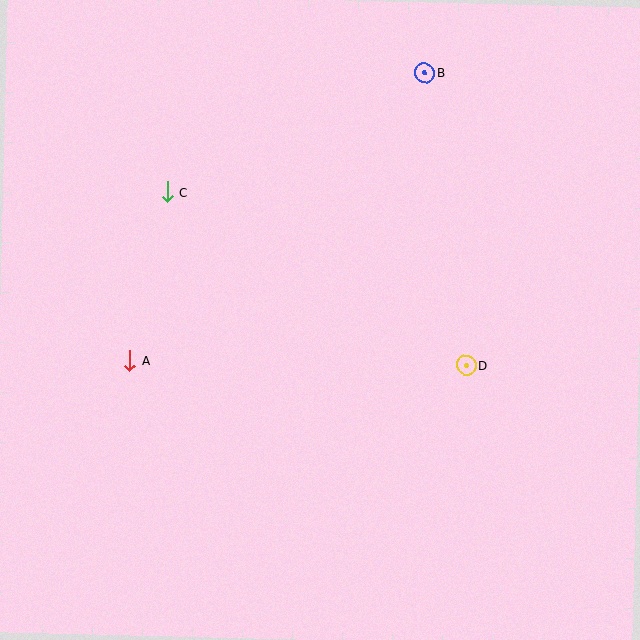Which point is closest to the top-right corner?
Point B is closest to the top-right corner.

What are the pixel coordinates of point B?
Point B is at (425, 73).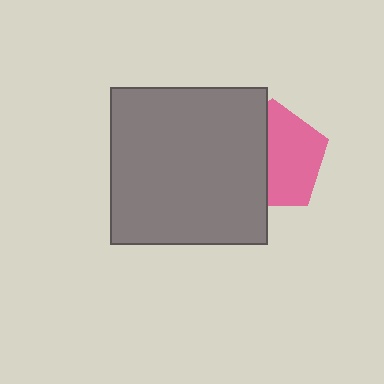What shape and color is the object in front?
The object in front is a gray square.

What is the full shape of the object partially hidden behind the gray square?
The partially hidden object is a pink pentagon.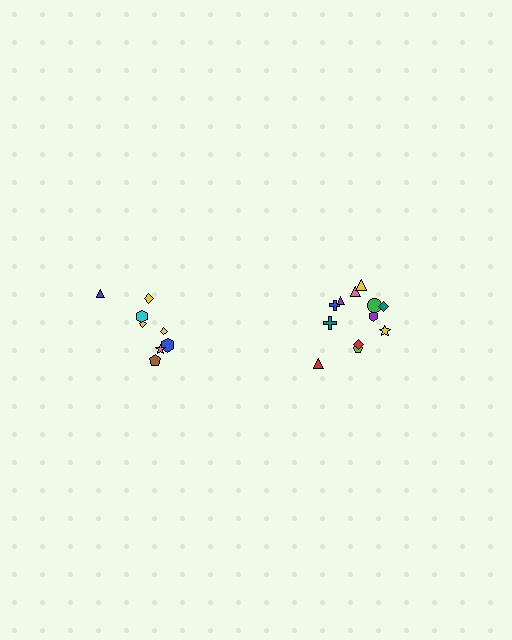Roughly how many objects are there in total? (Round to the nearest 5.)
Roughly 20 objects in total.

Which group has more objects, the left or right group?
The right group.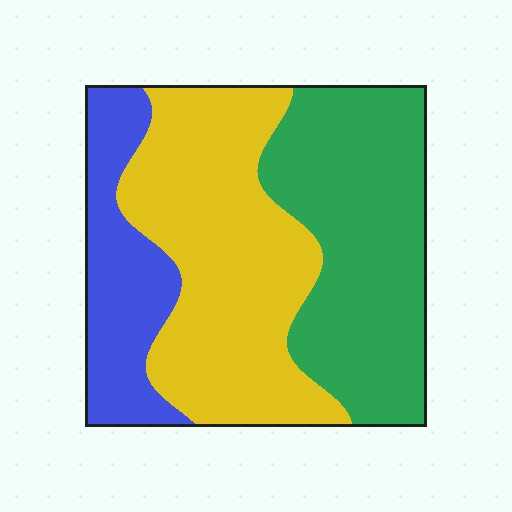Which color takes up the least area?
Blue, at roughly 20%.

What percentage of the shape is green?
Green takes up about three eighths (3/8) of the shape.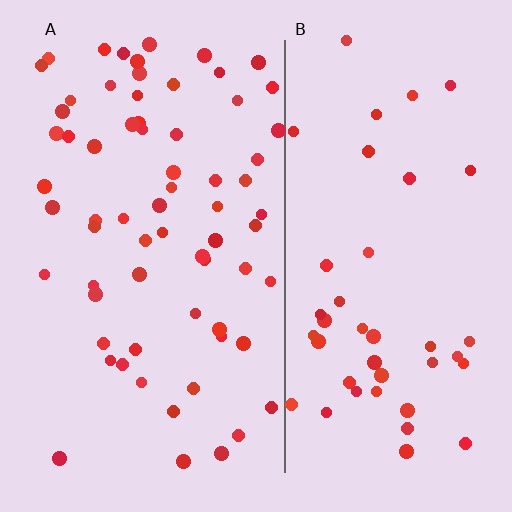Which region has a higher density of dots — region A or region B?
A (the left).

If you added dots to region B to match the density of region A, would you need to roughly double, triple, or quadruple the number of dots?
Approximately double.